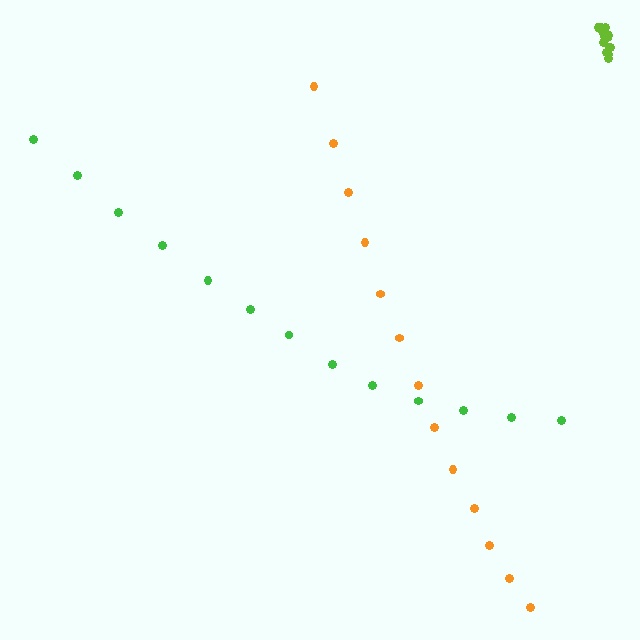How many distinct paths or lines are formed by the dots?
There are 3 distinct paths.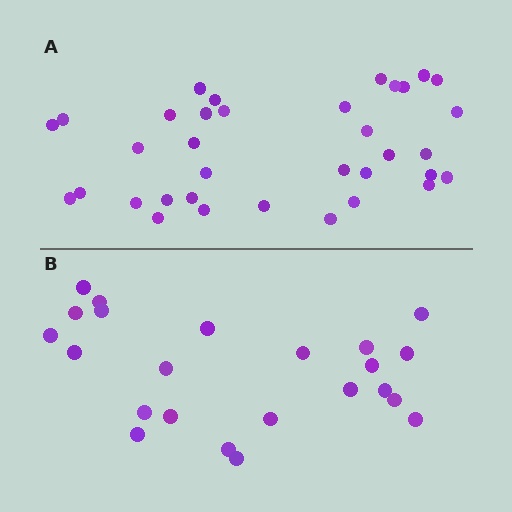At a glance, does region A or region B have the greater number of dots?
Region A (the top region) has more dots.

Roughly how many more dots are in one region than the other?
Region A has roughly 12 or so more dots than region B.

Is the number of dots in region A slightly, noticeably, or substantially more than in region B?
Region A has substantially more. The ratio is roughly 1.5 to 1.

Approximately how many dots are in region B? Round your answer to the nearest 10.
About 20 dots. (The exact count is 23, which rounds to 20.)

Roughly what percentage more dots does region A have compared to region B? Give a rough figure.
About 50% more.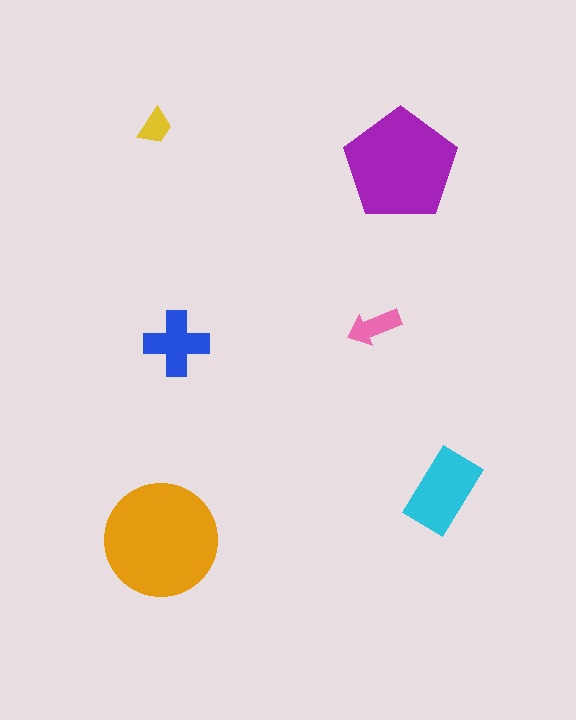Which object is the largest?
The orange circle.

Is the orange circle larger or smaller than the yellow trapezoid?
Larger.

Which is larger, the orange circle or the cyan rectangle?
The orange circle.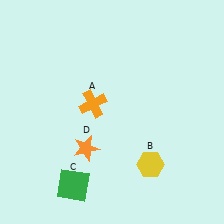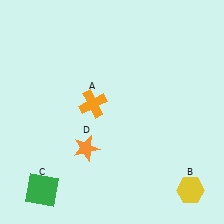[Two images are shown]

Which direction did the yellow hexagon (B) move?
The yellow hexagon (B) moved right.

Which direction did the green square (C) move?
The green square (C) moved left.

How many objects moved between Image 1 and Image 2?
2 objects moved between the two images.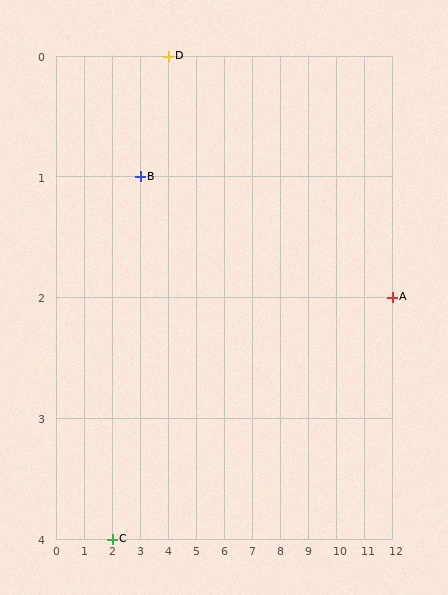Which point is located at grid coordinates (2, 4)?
Point C is at (2, 4).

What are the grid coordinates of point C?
Point C is at grid coordinates (2, 4).